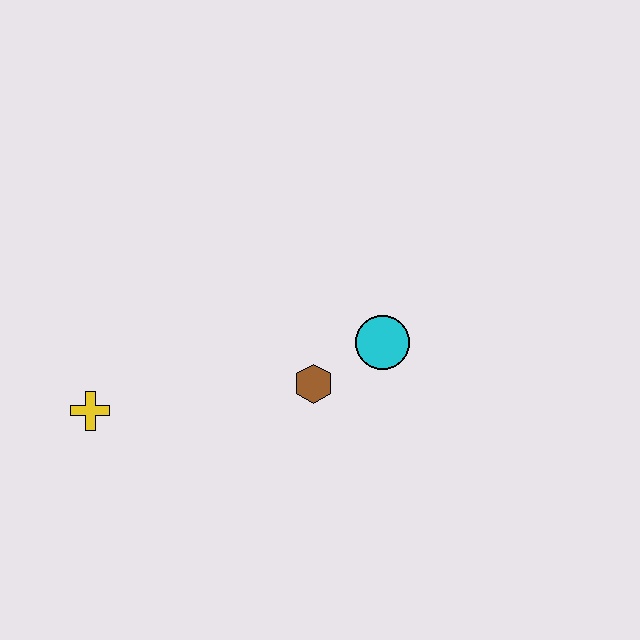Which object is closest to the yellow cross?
The brown hexagon is closest to the yellow cross.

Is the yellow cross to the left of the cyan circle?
Yes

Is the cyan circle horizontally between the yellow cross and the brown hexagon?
No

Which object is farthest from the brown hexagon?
The yellow cross is farthest from the brown hexagon.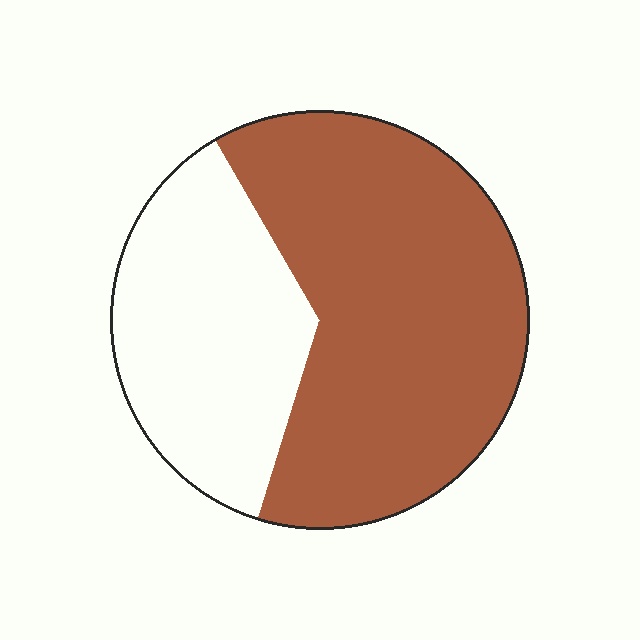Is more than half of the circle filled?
Yes.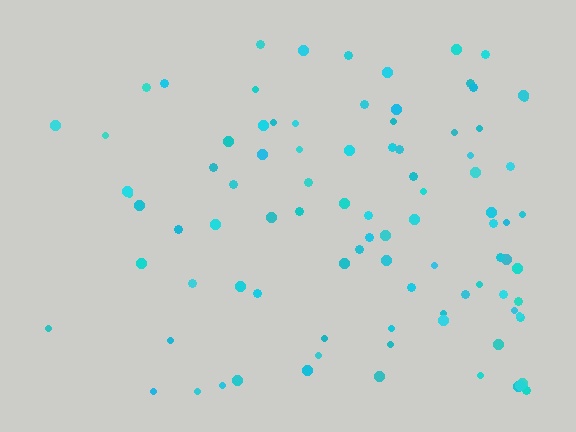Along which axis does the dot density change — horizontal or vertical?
Horizontal.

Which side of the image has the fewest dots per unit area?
The left.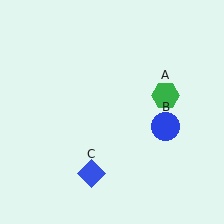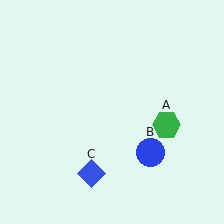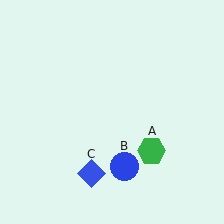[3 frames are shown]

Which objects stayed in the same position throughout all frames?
Blue diamond (object C) remained stationary.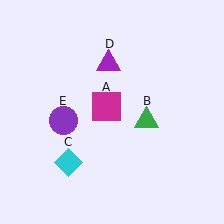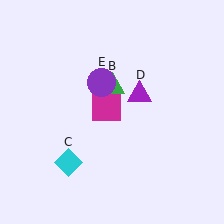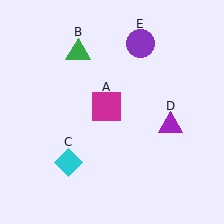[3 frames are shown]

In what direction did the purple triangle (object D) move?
The purple triangle (object D) moved down and to the right.